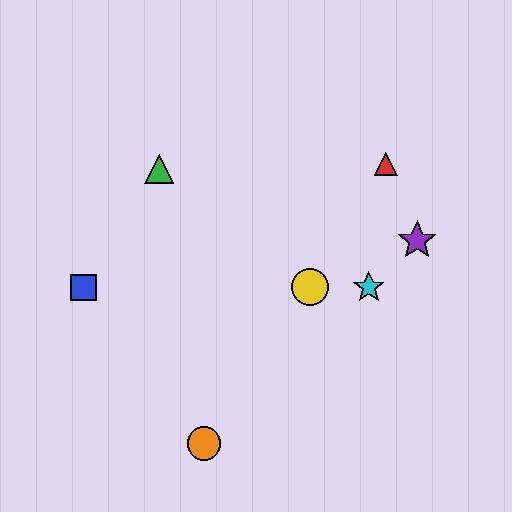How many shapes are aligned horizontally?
3 shapes (the blue square, the yellow circle, the cyan star) are aligned horizontally.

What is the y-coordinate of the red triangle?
The red triangle is at y≈164.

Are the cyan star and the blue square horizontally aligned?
Yes, both are at y≈287.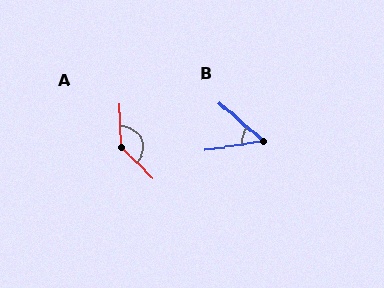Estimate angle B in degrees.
Approximately 50 degrees.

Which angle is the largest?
A, at approximately 136 degrees.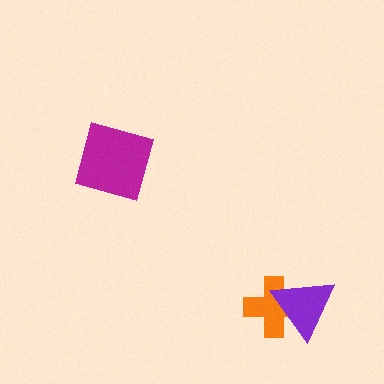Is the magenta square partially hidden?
No, no other shape covers it.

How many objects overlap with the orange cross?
1 object overlaps with the orange cross.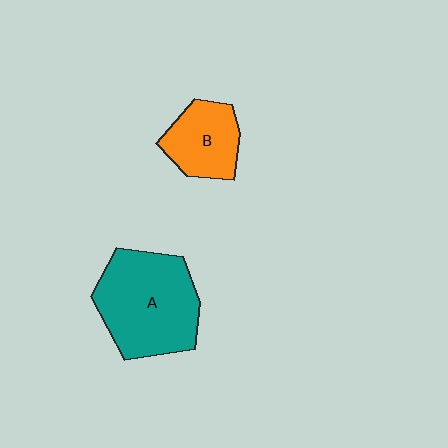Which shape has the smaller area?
Shape B (orange).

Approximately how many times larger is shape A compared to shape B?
Approximately 1.9 times.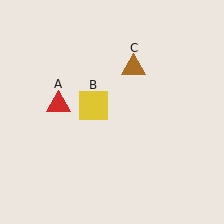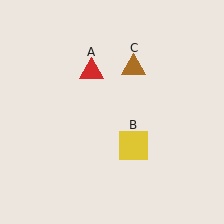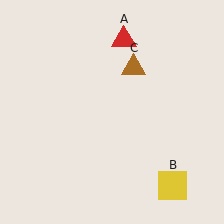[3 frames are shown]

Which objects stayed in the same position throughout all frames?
Brown triangle (object C) remained stationary.